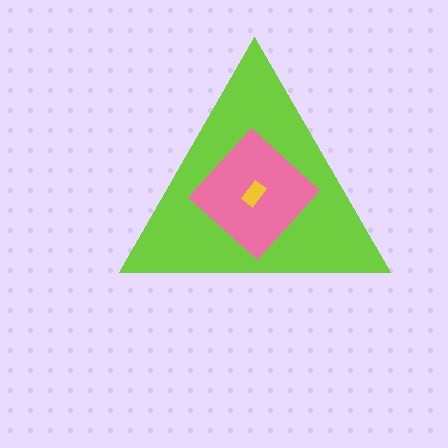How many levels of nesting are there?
3.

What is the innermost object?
The yellow rectangle.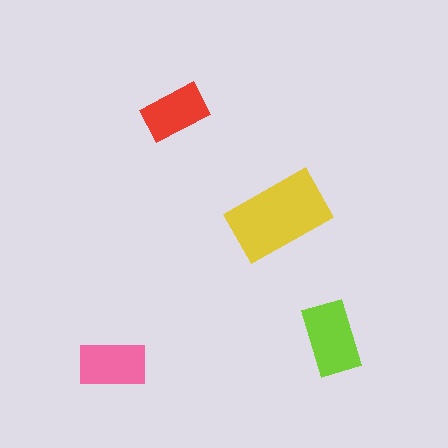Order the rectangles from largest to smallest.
the yellow one, the lime one, the pink one, the red one.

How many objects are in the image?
There are 4 objects in the image.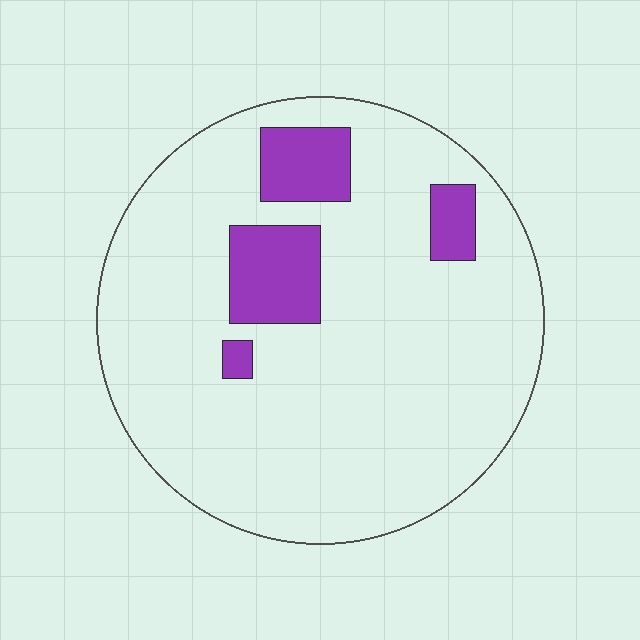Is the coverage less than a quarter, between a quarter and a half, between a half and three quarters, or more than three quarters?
Less than a quarter.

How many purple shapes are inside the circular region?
4.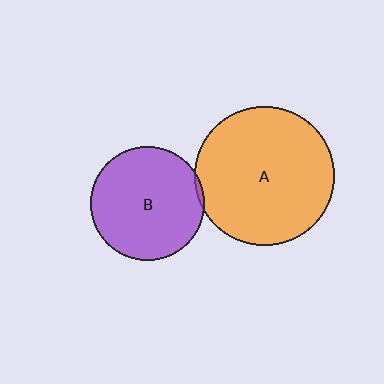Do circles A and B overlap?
Yes.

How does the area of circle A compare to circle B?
Approximately 1.5 times.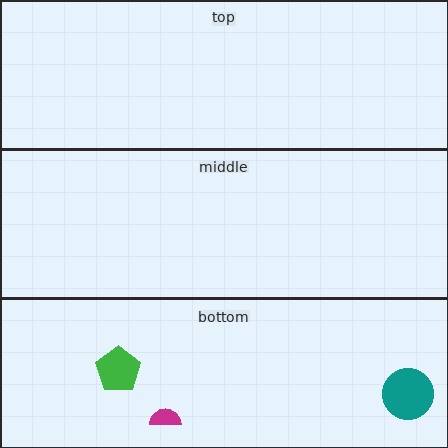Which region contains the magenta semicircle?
The bottom region.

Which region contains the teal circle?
The bottom region.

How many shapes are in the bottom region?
3.